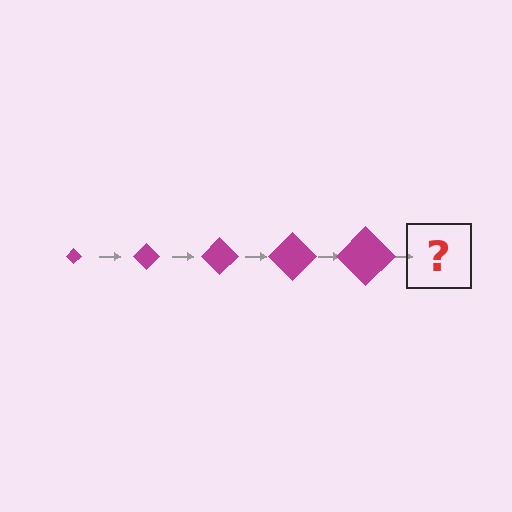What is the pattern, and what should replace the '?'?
The pattern is that the diamond gets progressively larger each step. The '?' should be a magenta diamond, larger than the previous one.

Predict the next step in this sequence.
The next step is a magenta diamond, larger than the previous one.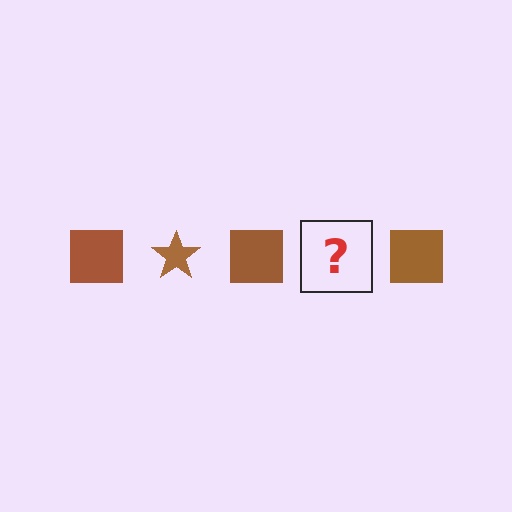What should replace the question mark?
The question mark should be replaced with a brown star.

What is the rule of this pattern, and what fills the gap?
The rule is that the pattern cycles through square, star shapes in brown. The gap should be filled with a brown star.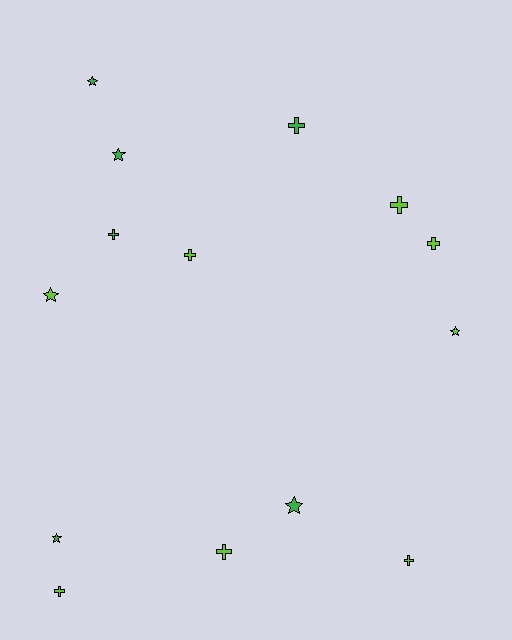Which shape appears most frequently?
Cross, with 8 objects.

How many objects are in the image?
There are 14 objects.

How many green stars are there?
There are 4 green stars.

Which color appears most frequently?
Lime, with 8 objects.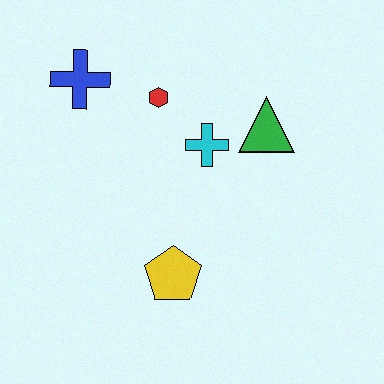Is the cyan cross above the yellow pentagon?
Yes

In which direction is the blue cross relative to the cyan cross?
The blue cross is to the left of the cyan cross.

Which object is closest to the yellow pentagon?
The cyan cross is closest to the yellow pentagon.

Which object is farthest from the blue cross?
The yellow pentagon is farthest from the blue cross.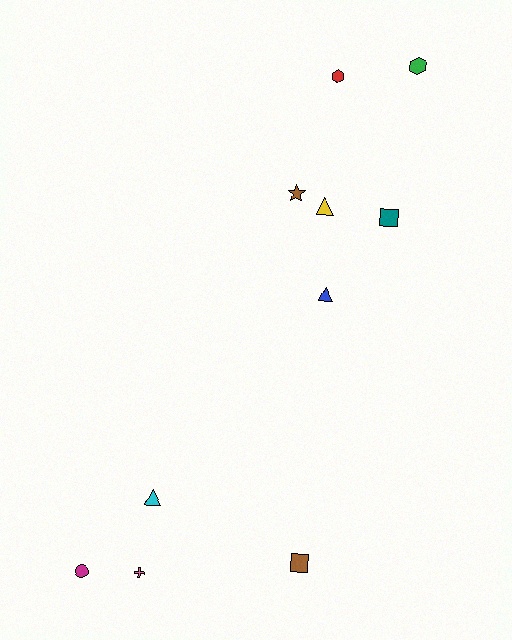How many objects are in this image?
There are 10 objects.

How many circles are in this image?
There is 1 circle.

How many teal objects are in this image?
There is 1 teal object.